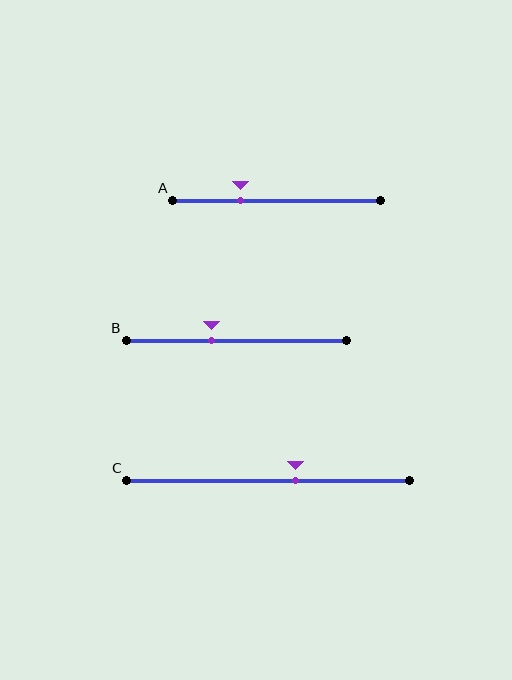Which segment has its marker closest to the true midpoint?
Segment C has its marker closest to the true midpoint.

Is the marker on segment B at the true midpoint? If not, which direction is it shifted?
No, the marker on segment B is shifted to the left by about 11% of the segment length.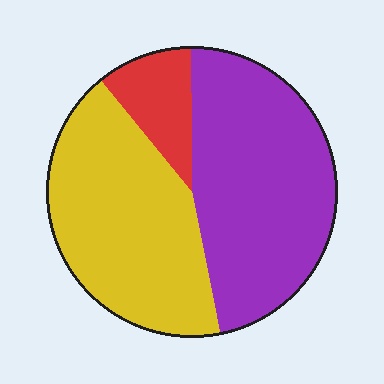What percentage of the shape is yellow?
Yellow takes up between a third and a half of the shape.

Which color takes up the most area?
Purple, at roughly 45%.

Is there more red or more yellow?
Yellow.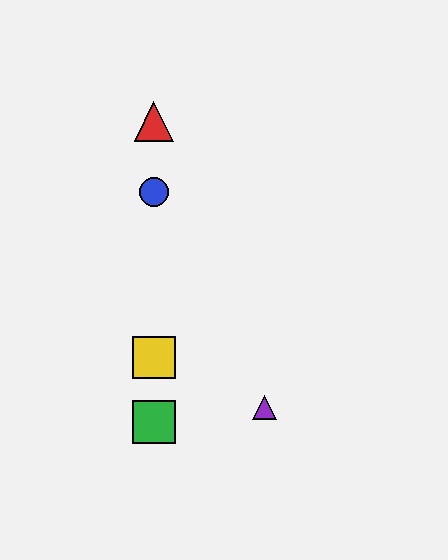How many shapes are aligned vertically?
4 shapes (the red triangle, the blue circle, the green square, the yellow square) are aligned vertically.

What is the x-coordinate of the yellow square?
The yellow square is at x≈154.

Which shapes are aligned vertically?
The red triangle, the blue circle, the green square, the yellow square are aligned vertically.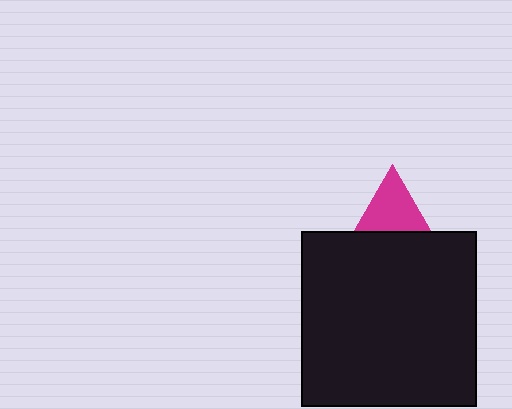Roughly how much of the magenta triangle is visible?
About half of it is visible (roughly 52%).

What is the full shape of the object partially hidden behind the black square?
The partially hidden object is a magenta triangle.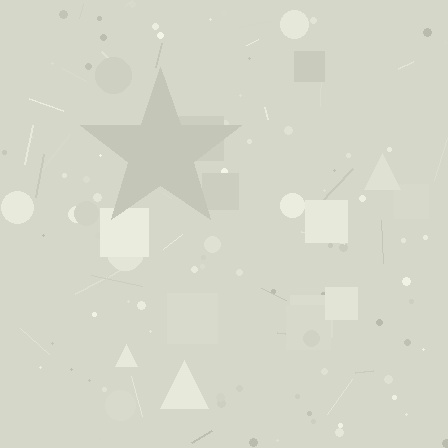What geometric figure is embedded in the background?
A star is embedded in the background.